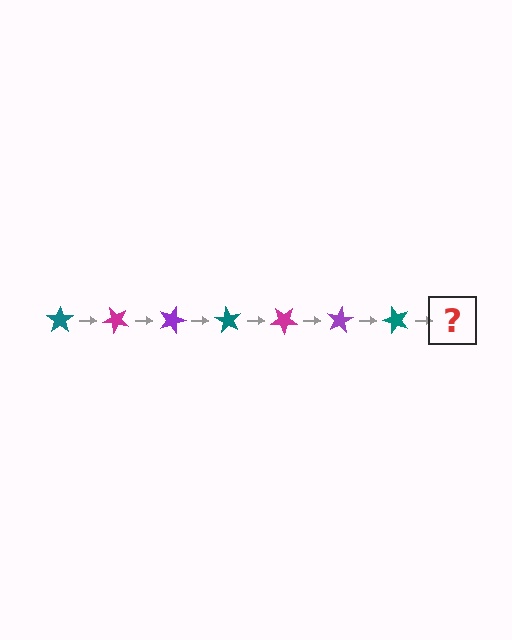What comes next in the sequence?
The next element should be a magenta star, rotated 315 degrees from the start.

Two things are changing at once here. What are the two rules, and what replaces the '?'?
The two rules are that it rotates 45 degrees each step and the color cycles through teal, magenta, and purple. The '?' should be a magenta star, rotated 315 degrees from the start.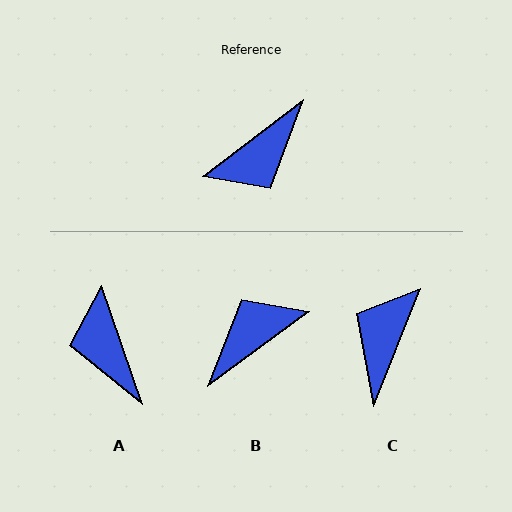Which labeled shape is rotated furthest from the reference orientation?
B, about 179 degrees away.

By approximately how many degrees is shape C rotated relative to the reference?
Approximately 149 degrees clockwise.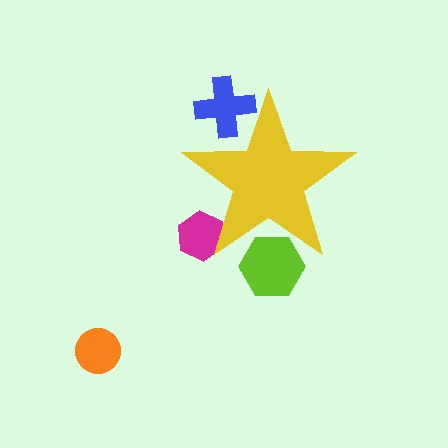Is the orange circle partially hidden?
No, the orange circle is fully visible.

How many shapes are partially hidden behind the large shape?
3 shapes are partially hidden.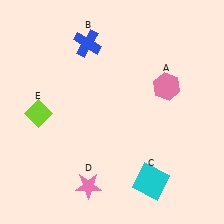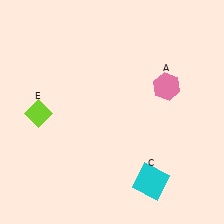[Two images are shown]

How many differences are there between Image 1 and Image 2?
There are 2 differences between the two images.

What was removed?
The blue cross (B), the pink star (D) were removed in Image 2.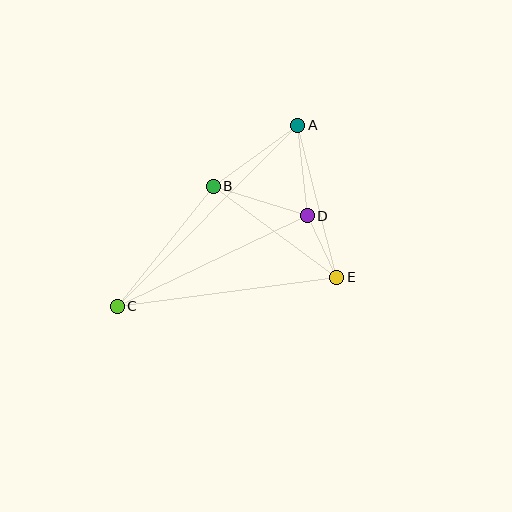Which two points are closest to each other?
Points D and E are closest to each other.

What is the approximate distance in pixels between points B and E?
The distance between B and E is approximately 154 pixels.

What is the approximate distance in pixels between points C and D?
The distance between C and D is approximately 211 pixels.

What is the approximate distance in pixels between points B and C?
The distance between B and C is approximately 154 pixels.